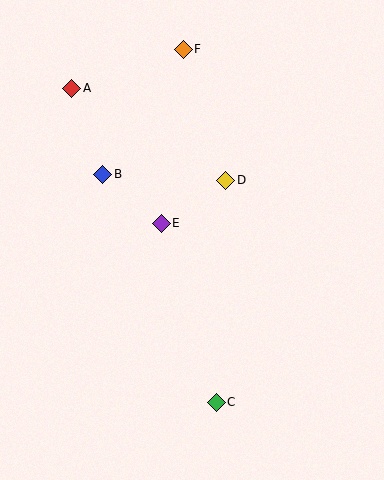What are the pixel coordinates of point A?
Point A is at (72, 88).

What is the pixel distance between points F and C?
The distance between F and C is 354 pixels.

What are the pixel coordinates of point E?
Point E is at (161, 223).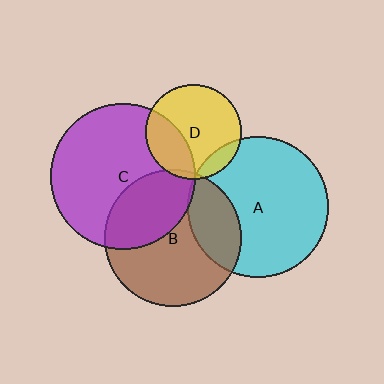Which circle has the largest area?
Circle C (purple).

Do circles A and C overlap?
Yes.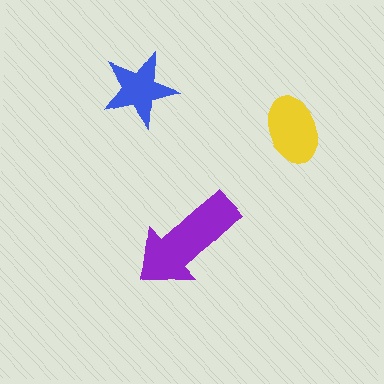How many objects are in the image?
There are 3 objects in the image.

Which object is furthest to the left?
The blue star is leftmost.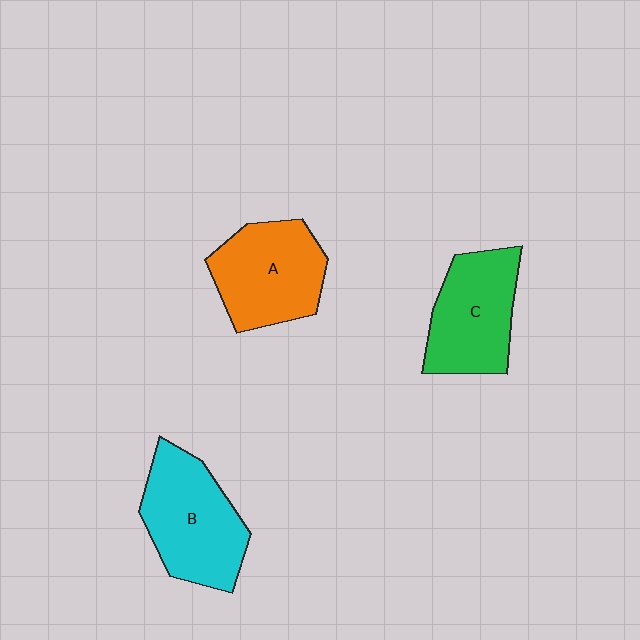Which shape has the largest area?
Shape B (cyan).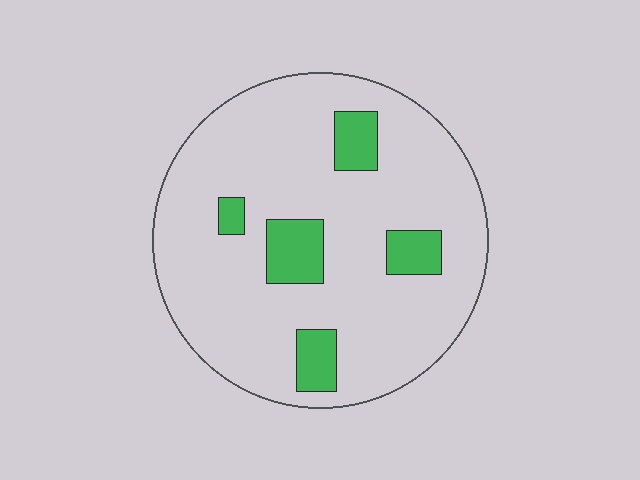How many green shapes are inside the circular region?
5.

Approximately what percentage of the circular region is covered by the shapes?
Approximately 15%.